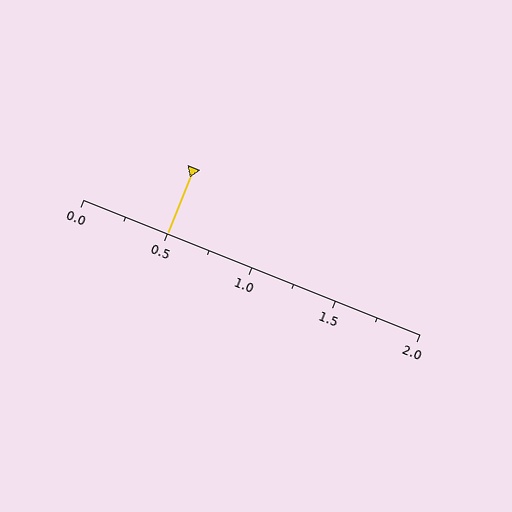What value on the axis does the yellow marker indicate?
The marker indicates approximately 0.5.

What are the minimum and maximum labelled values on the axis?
The axis runs from 0.0 to 2.0.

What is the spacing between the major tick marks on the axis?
The major ticks are spaced 0.5 apart.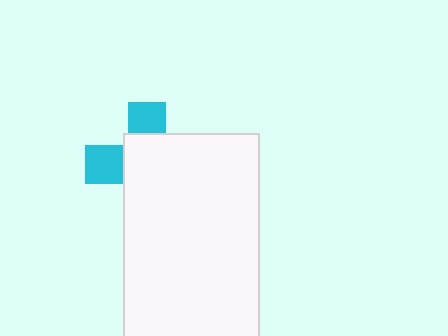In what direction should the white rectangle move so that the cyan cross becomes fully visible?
The white rectangle should move toward the lower-right. That is the shortest direction to clear the overlap and leave the cyan cross fully visible.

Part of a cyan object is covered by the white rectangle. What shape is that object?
It is a cross.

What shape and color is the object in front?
The object in front is a white rectangle.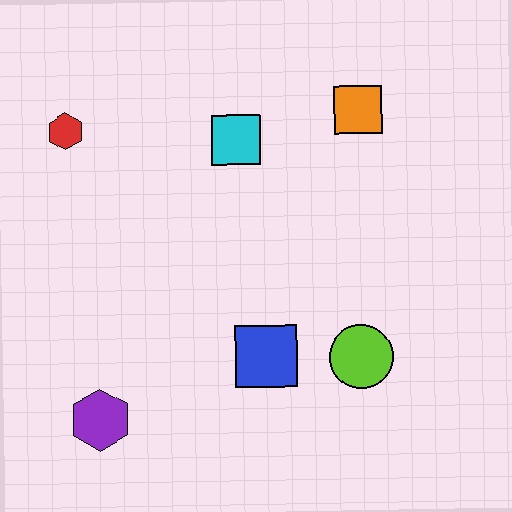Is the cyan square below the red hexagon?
Yes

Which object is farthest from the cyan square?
The purple hexagon is farthest from the cyan square.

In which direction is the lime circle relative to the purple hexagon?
The lime circle is to the right of the purple hexagon.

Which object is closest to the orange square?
The cyan square is closest to the orange square.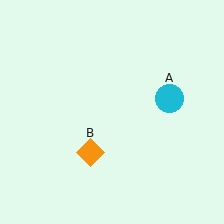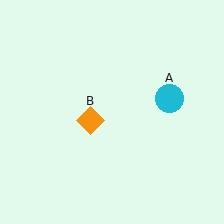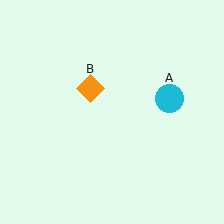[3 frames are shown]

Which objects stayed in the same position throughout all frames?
Cyan circle (object A) remained stationary.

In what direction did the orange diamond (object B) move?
The orange diamond (object B) moved up.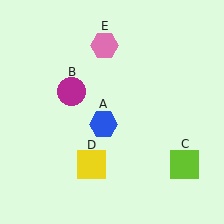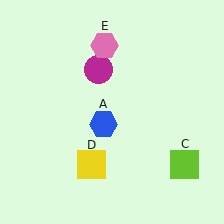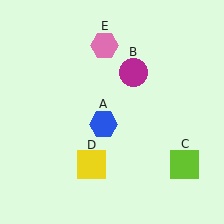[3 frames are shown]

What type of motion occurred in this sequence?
The magenta circle (object B) rotated clockwise around the center of the scene.